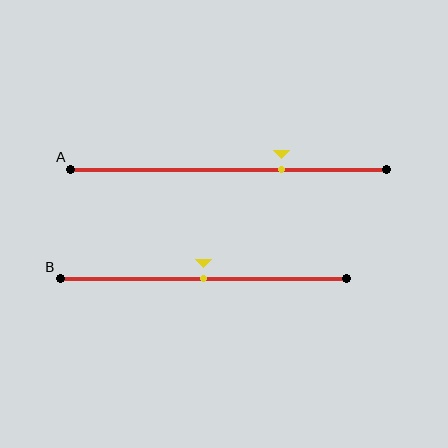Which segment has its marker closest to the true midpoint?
Segment B has its marker closest to the true midpoint.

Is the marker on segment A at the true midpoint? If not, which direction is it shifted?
No, the marker on segment A is shifted to the right by about 17% of the segment length.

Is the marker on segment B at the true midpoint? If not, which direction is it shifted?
Yes, the marker on segment B is at the true midpoint.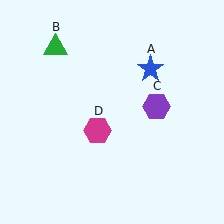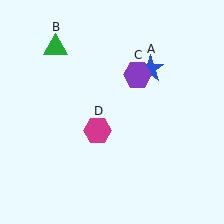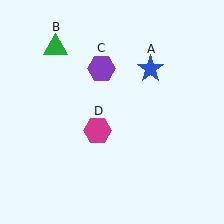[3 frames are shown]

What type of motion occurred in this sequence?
The purple hexagon (object C) rotated counterclockwise around the center of the scene.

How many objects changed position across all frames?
1 object changed position: purple hexagon (object C).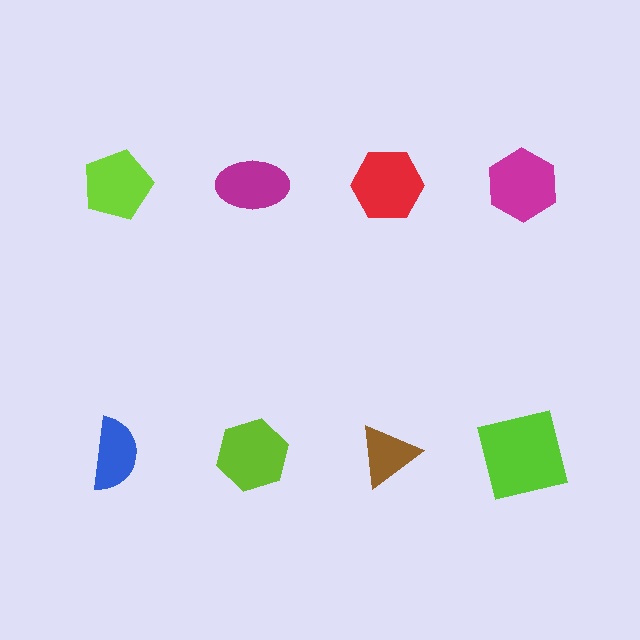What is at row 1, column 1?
A lime pentagon.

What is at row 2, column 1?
A blue semicircle.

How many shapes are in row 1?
4 shapes.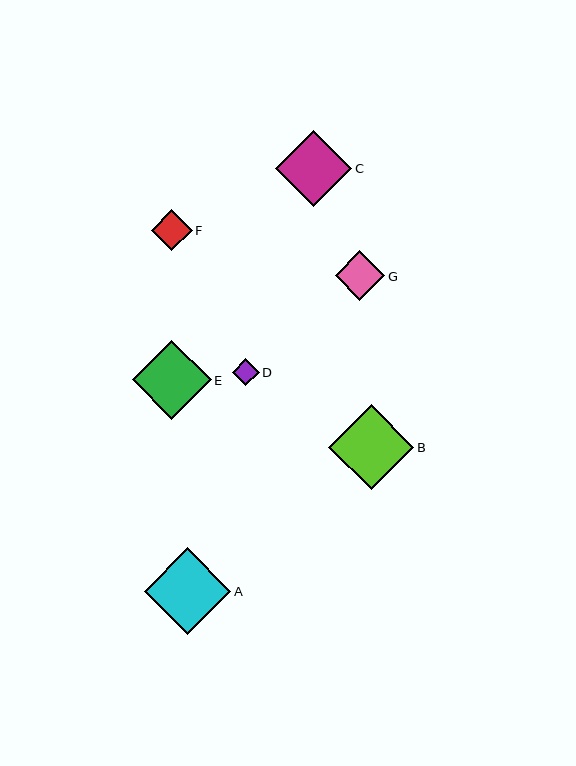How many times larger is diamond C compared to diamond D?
Diamond C is approximately 2.8 times the size of diamond D.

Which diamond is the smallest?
Diamond D is the smallest with a size of approximately 27 pixels.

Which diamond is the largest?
Diamond A is the largest with a size of approximately 86 pixels.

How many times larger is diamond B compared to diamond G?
Diamond B is approximately 1.7 times the size of diamond G.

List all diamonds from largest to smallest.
From largest to smallest: A, B, E, C, G, F, D.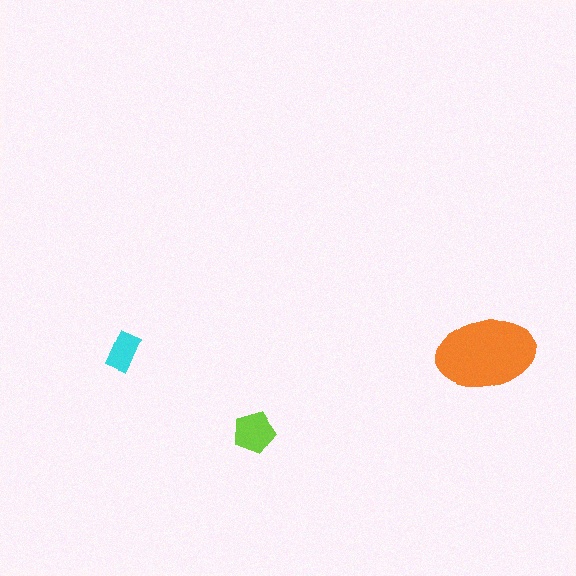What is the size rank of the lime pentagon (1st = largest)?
2nd.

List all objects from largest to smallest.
The orange ellipse, the lime pentagon, the cyan rectangle.